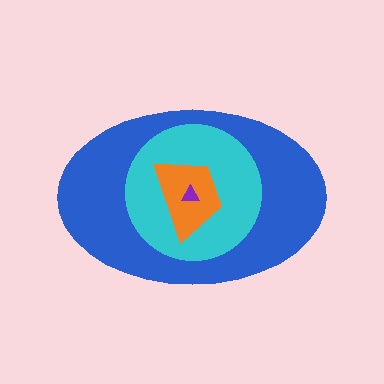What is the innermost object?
The purple triangle.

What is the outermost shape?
The blue ellipse.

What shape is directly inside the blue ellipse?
The cyan circle.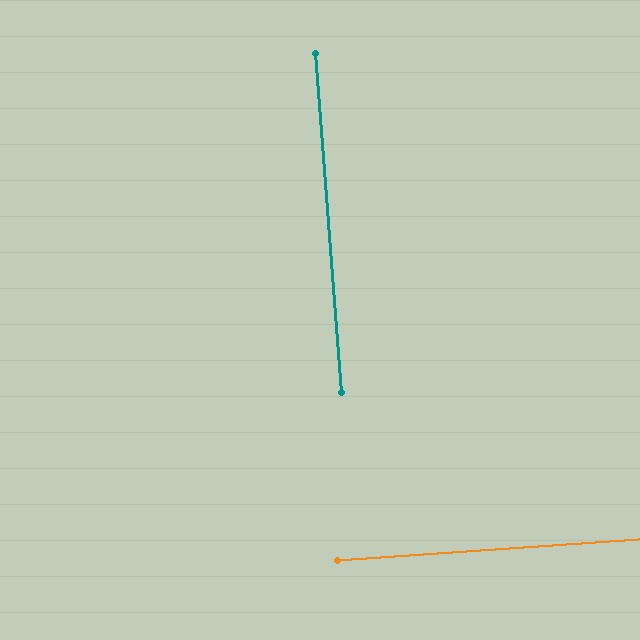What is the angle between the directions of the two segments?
Approximately 90 degrees.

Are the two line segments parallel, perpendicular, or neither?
Perpendicular — they meet at approximately 90°.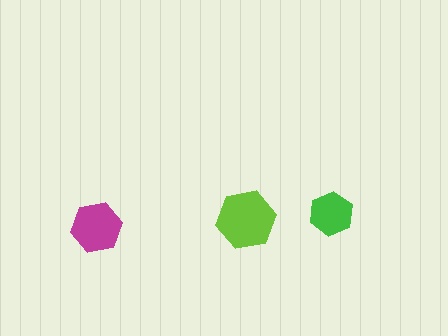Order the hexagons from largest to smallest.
the lime one, the magenta one, the green one.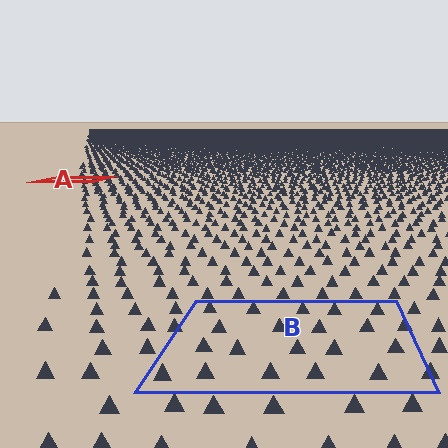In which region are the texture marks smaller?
The texture marks are smaller in region A, because it is farther away.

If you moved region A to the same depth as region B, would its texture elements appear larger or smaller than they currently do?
They would appear larger. At a closer depth, the same texture elements are projected at a bigger on-screen size.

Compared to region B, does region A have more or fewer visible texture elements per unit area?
Region A has more texture elements per unit area — they are packed more densely because it is farther away.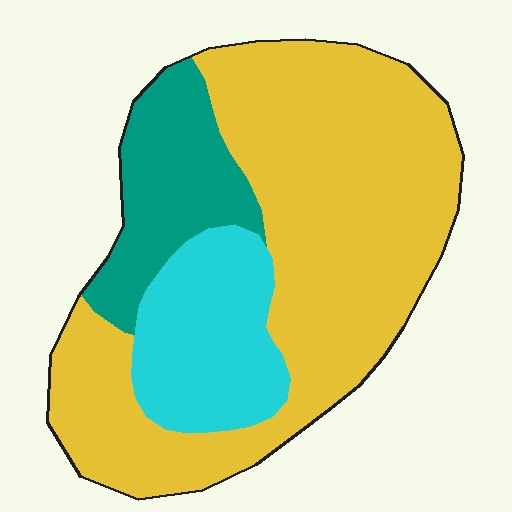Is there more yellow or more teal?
Yellow.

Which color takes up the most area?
Yellow, at roughly 65%.